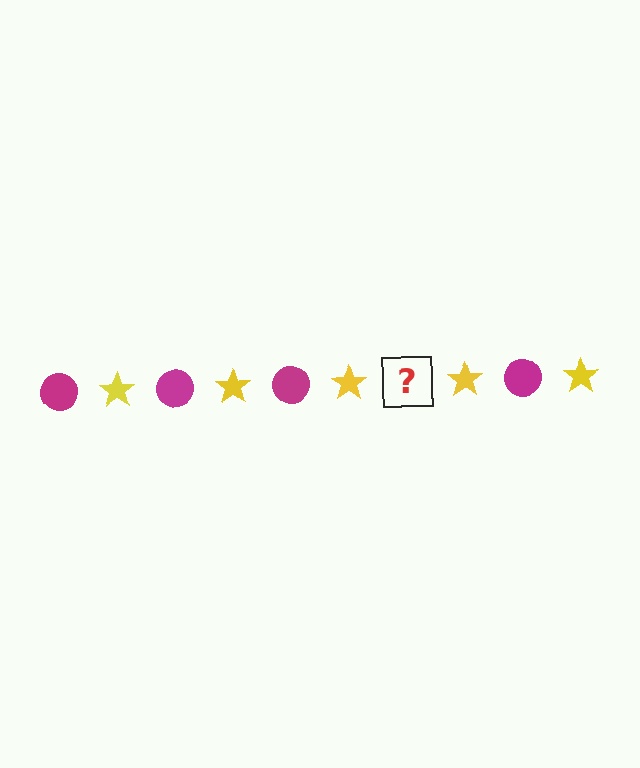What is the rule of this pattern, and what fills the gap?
The rule is that the pattern alternates between magenta circle and yellow star. The gap should be filled with a magenta circle.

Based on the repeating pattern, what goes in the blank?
The blank should be a magenta circle.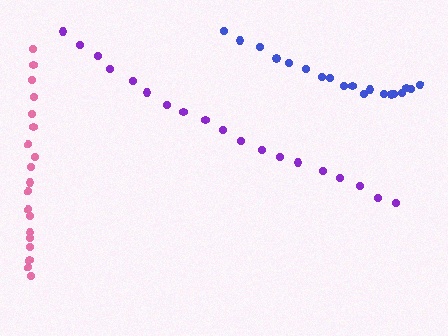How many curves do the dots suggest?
There are 3 distinct paths.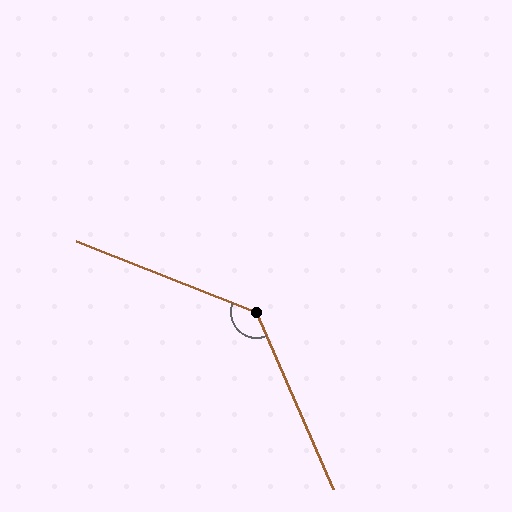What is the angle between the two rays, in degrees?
Approximately 135 degrees.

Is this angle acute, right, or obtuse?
It is obtuse.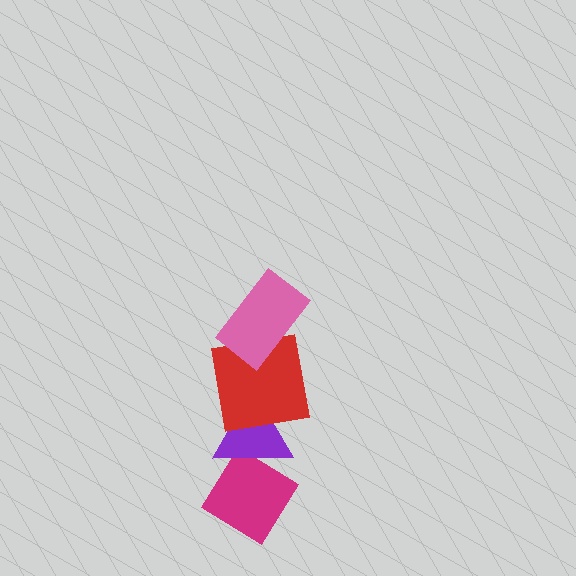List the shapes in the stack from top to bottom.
From top to bottom: the pink rectangle, the red square, the purple triangle, the magenta diamond.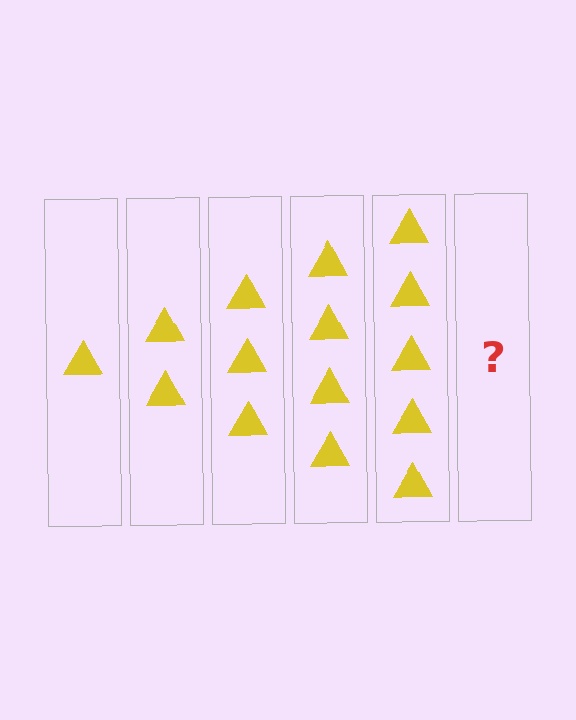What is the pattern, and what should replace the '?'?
The pattern is that each step adds one more triangle. The '?' should be 6 triangles.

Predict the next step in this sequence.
The next step is 6 triangles.